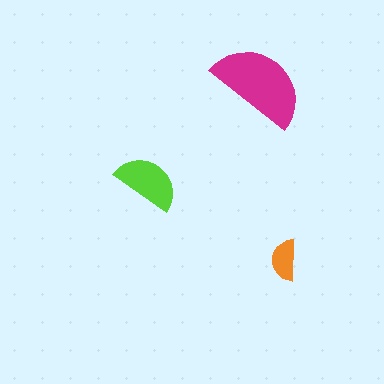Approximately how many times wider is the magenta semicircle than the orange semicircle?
About 2.5 times wider.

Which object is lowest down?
The orange semicircle is bottommost.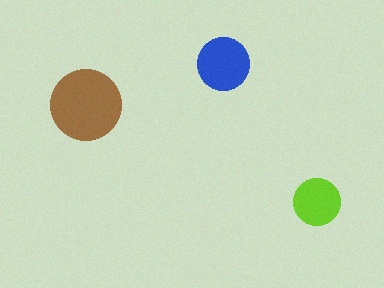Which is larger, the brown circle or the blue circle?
The brown one.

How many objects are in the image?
There are 3 objects in the image.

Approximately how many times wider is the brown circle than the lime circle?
About 1.5 times wider.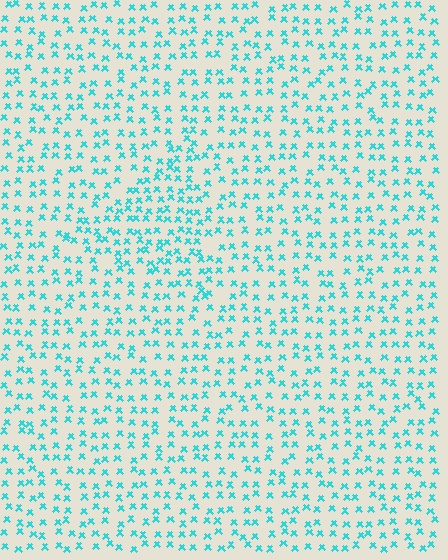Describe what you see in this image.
The image contains small cyan elements arranged at two different densities. A triangle-shaped region is visible where the elements are more densely packed than the surrounding area.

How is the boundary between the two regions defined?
The boundary is defined by a change in element density (approximately 1.5x ratio). All elements are the same color, size, and shape.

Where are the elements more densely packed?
The elements are more densely packed inside the triangle boundary.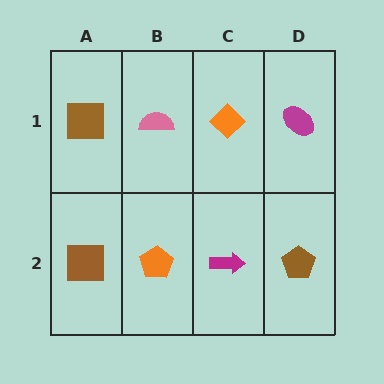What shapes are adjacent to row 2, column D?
A magenta ellipse (row 1, column D), a magenta arrow (row 2, column C).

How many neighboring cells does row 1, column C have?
3.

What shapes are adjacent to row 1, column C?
A magenta arrow (row 2, column C), a pink semicircle (row 1, column B), a magenta ellipse (row 1, column D).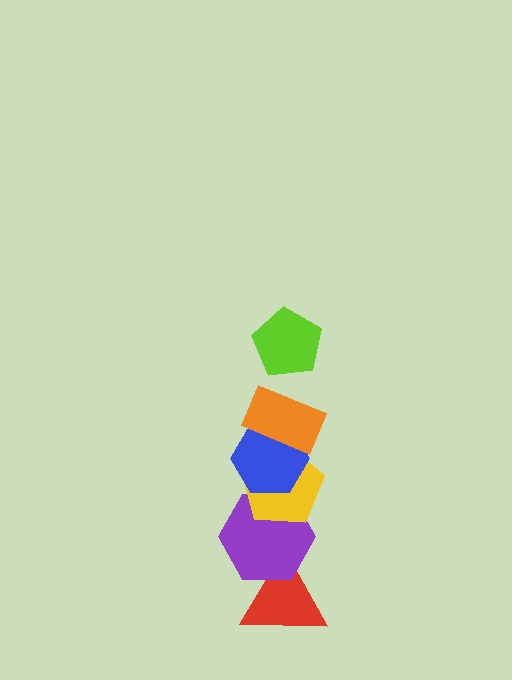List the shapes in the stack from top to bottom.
From top to bottom: the lime pentagon, the orange rectangle, the blue hexagon, the yellow pentagon, the purple hexagon, the red triangle.